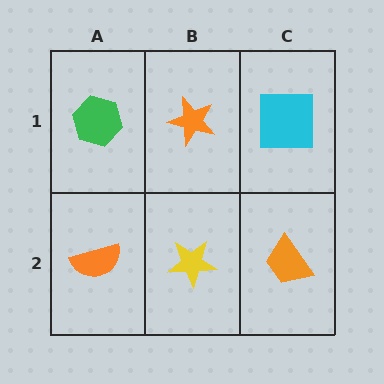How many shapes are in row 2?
3 shapes.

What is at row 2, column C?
An orange trapezoid.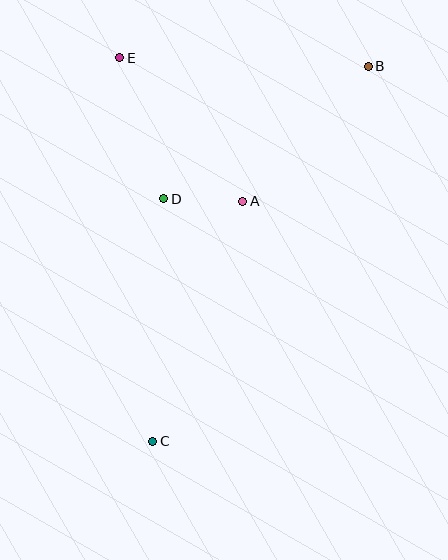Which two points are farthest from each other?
Points B and C are farthest from each other.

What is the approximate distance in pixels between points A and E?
The distance between A and E is approximately 189 pixels.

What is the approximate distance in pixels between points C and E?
The distance between C and E is approximately 385 pixels.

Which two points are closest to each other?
Points A and D are closest to each other.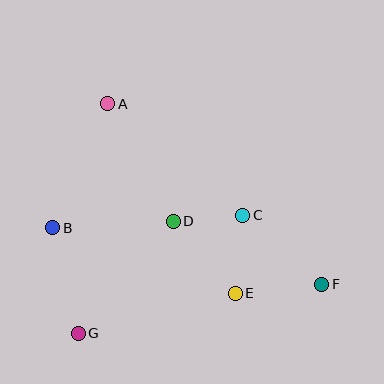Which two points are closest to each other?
Points C and D are closest to each other.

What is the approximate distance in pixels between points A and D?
The distance between A and D is approximately 135 pixels.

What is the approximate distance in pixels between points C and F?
The distance between C and F is approximately 105 pixels.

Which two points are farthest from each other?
Points A and F are farthest from each other.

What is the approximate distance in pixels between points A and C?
The distance between A and C is approximately 175 pixels.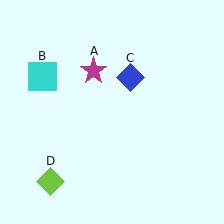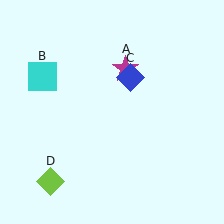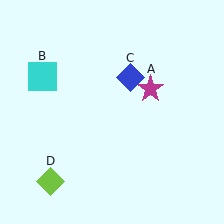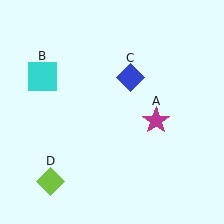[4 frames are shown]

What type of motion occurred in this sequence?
The magenta star (object A) rotated clockwise around the center of the scene.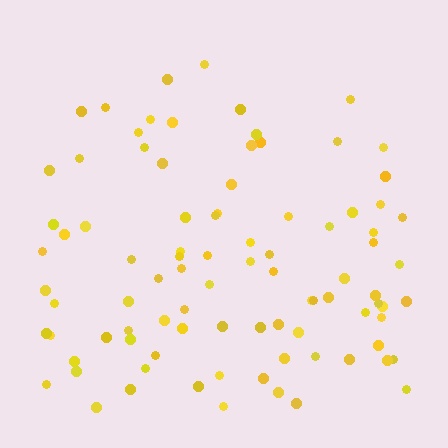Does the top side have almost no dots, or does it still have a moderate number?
Still a moderate number, just noticeably fewer than the bottom.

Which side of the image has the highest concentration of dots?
The bottom.